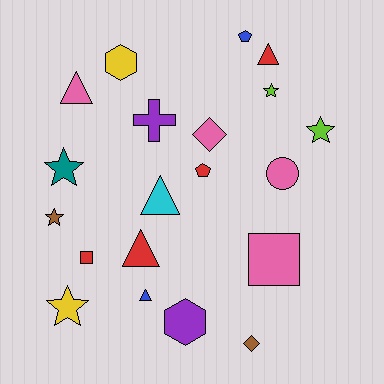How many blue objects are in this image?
There are 2 blue objects.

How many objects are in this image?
There are 20 objects.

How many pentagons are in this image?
There are 2 pentagons.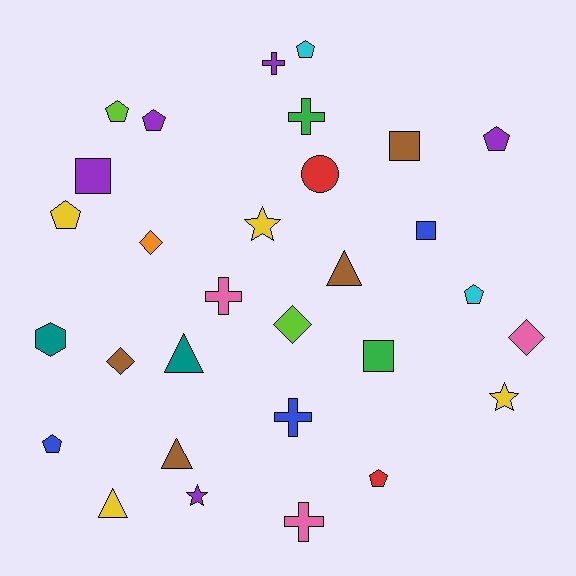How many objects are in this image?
There are 30 objects.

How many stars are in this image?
There are 3 stars.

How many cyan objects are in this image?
There are 2 cyan objects.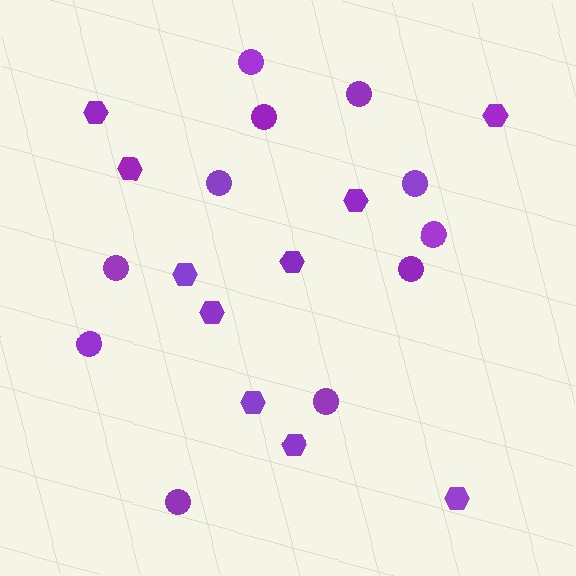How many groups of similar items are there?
There are 2 groups: one group of circles (11) and one group of hexagons (10).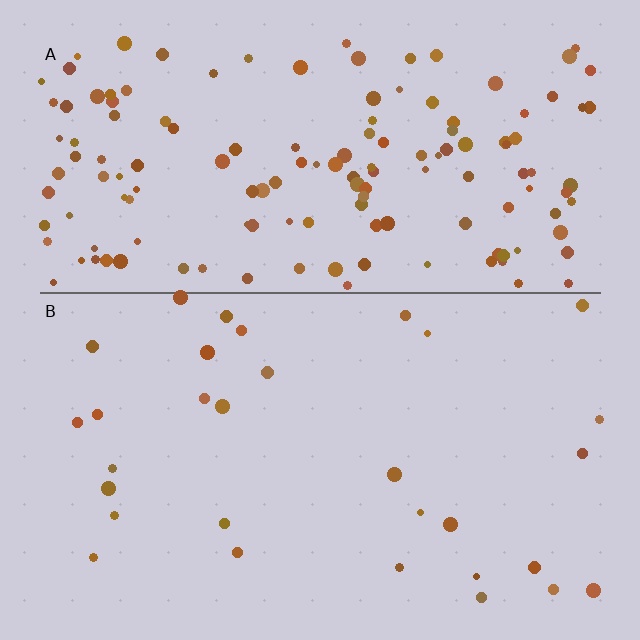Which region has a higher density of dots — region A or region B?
A (the top).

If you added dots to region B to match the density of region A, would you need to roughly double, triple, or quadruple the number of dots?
Approximately quadruple.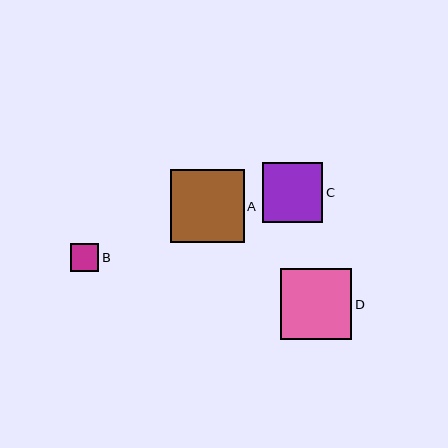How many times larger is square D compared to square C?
Square D is approximately 1.2 times the size of square C.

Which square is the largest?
Square A is the largest with a size of approximately 74 pixels.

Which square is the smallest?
Square B is the smallest with a size of approximately 28 pixels.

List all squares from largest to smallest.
From largest to smallest: A, D, C, B.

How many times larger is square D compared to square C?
Square D is approximately 1.2 times the size of square C.